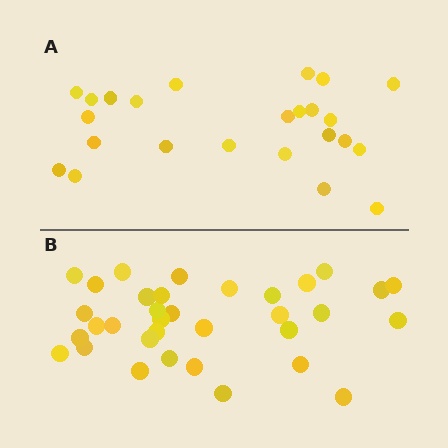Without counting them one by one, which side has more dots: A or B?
Region B (the bottom region) has more dots.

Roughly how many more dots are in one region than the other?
Region B has roughly 10 or so more dots than region A.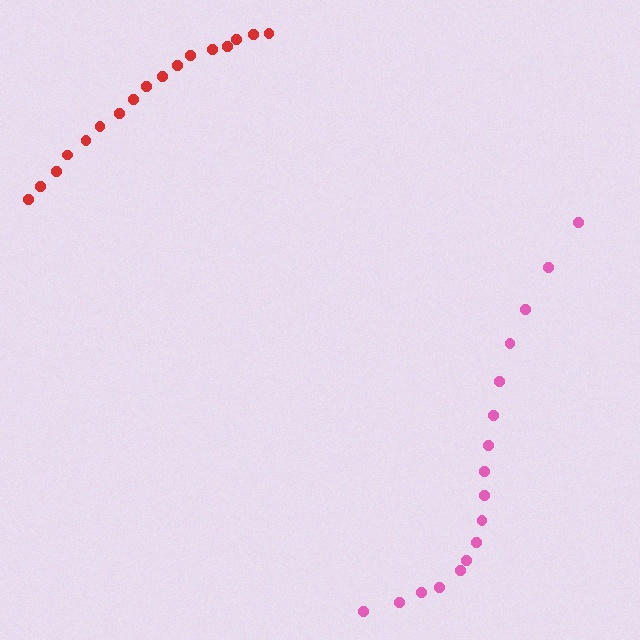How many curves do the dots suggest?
There are 2 distinct paths.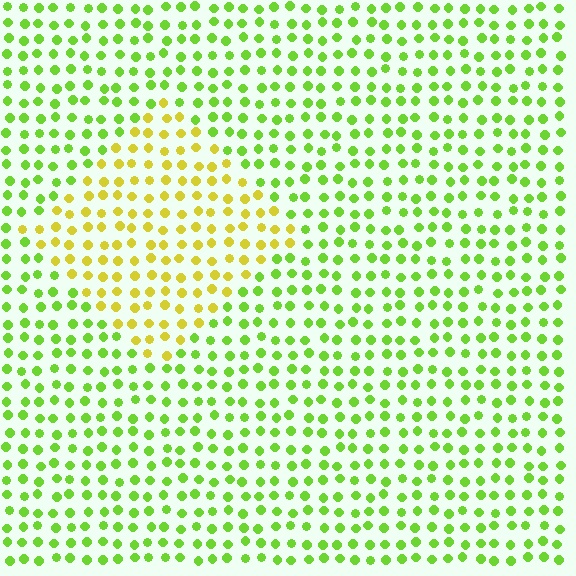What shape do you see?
I see a diamond.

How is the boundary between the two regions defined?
The boundary is defined purely by a slight shift in hue (about 41 degrees). Spacing, size, and orientation are identical on both sides.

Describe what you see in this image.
The image is filled with small lime elements in a uniform arrangement. A diamond-shaped region is visible where the elements are tinted to a slightly different hue, forming a subtle color boundary.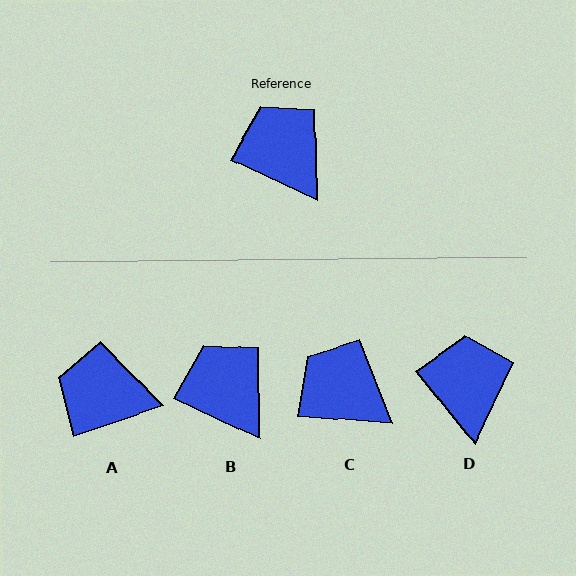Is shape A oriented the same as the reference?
No, it is off by about 44 degrees.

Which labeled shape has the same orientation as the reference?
B.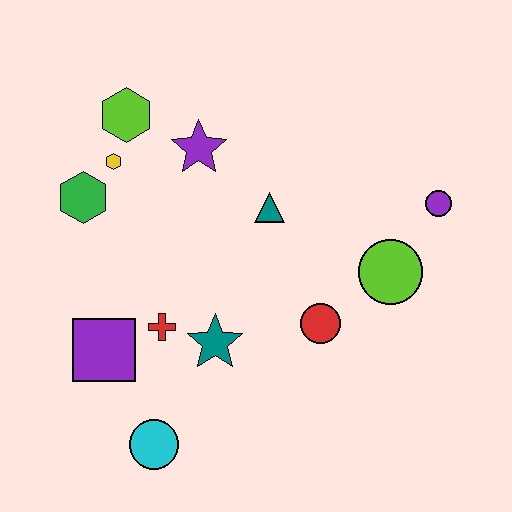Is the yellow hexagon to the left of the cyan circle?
Yes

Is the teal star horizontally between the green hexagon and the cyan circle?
No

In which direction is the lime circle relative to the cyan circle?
The lime circle is to the right of the cyan circle.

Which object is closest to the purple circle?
The lime circle is closest to the purple circle.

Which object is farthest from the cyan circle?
The purple circle is farthest from the cyan circle.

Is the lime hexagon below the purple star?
No